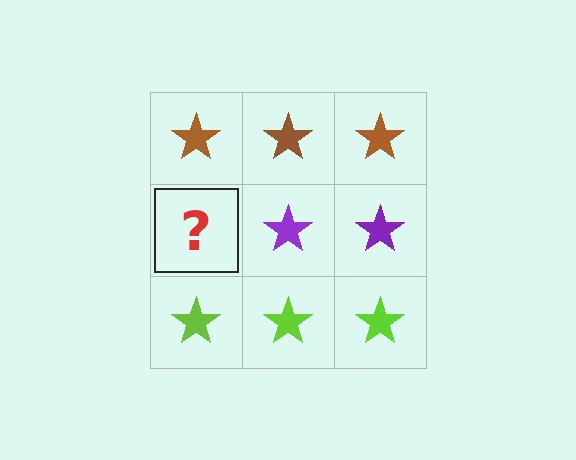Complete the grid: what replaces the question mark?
The question mark should be replaced with a purple star.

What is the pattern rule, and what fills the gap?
The rule is that each row has a consistent color. The gap should be filled with a purple star.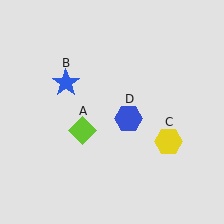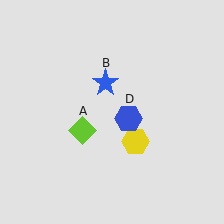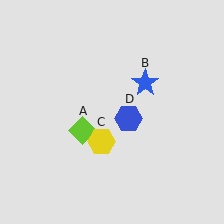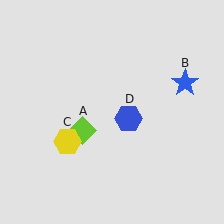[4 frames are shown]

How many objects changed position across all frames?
2 objects changed position: blue star (object B), yellow hexagon (object C).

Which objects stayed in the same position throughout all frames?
Lime diamond (object A) and blue hexagon (object D) remained stationary.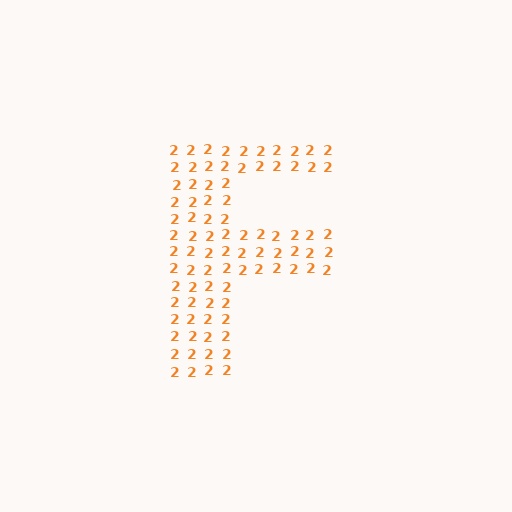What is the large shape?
The large shape is the letter F.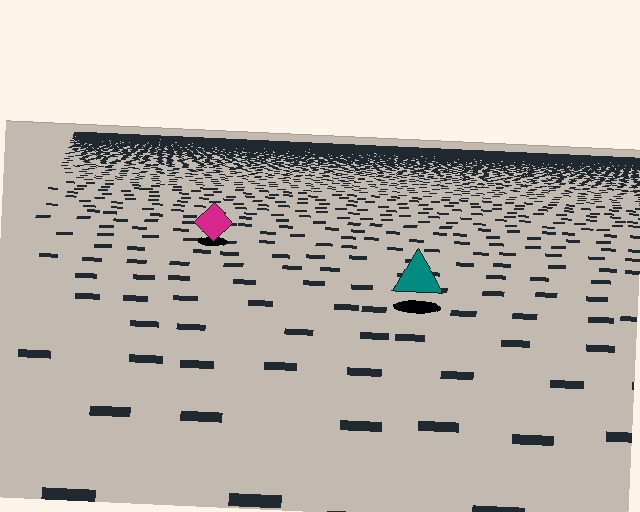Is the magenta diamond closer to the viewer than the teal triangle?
No. The teal triangle is closer — you can tell from the texture gradient: the ground texture is coarser near it.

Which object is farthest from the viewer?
The magenta diamond is farthest from the viewer. It appears smaller and the ground texture around it is denser.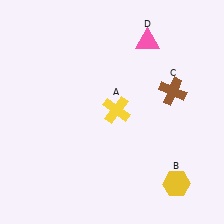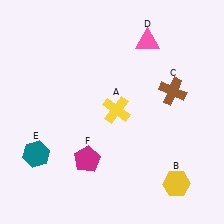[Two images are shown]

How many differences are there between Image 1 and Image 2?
There are 2 differences between the two images.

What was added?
A teal hexagon (E), a magenta pentagon (F) were added in Image 2.